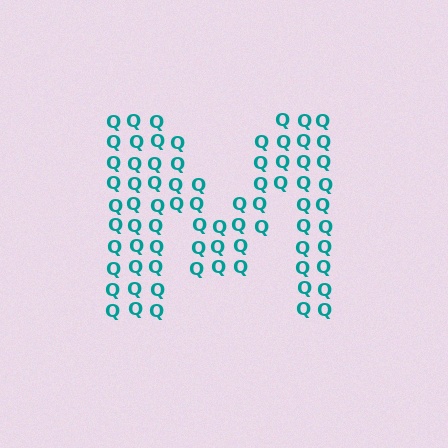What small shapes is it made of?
It is made of small letter Q's.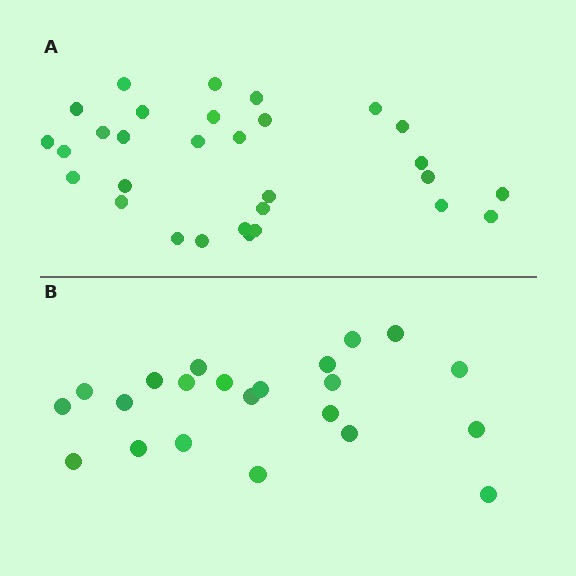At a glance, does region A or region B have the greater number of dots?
Region A (the top region) has more dots.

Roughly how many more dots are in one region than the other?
Region A has roughly 8 or so more dots than region B.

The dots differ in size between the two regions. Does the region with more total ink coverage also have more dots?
No. Region B has more total ink coverage because its dots are larger, but region A actually contains more individual dots. Total area can be misleading — the number of items is what matters here.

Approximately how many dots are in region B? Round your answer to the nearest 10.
About 20 dots. (The exact count is 22, which rounds to 20.)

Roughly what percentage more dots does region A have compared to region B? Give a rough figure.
About 35% more.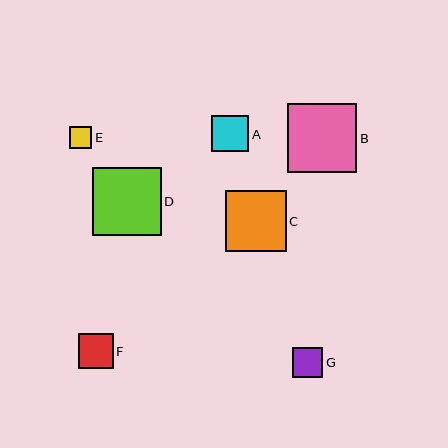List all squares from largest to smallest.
From largest to smallest: B, D, C, A, F, G, E.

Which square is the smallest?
Square E is the smallest with a size of approximately 22 pixels.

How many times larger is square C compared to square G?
Square C is approximately 2.0 times the size of square G.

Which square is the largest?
Square B is the largest with a size of approximately 69 pixels.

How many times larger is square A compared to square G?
Square A is approximately 1.2 times the size of square G.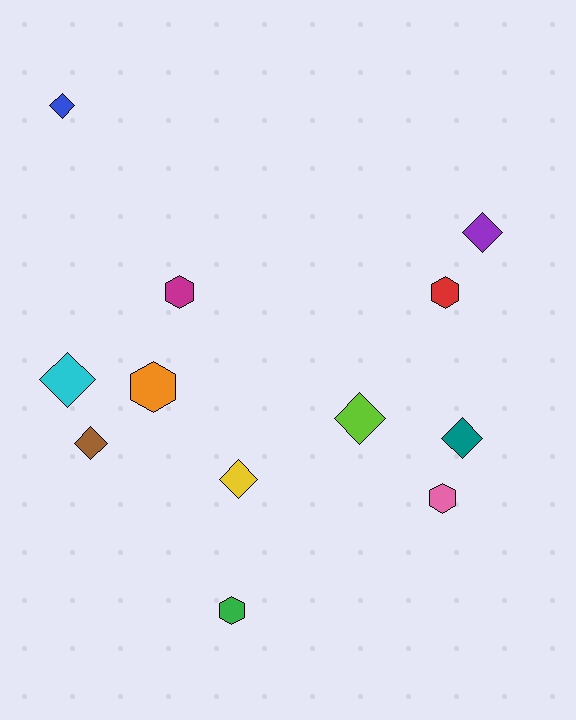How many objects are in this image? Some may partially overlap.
There are 12 objects.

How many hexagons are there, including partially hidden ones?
There are 5 hexagons.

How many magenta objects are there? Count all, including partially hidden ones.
There is 1 magenta object.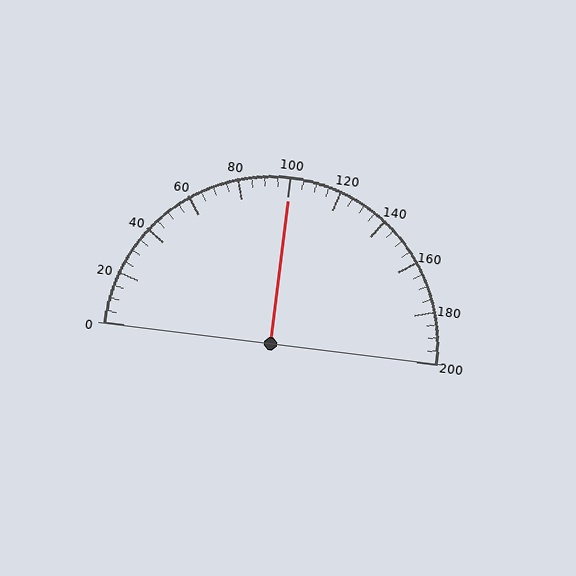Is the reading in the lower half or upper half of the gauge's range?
The reading is in the upper half of the range (0 to 200).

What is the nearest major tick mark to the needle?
The nearest major tick mark is 100.